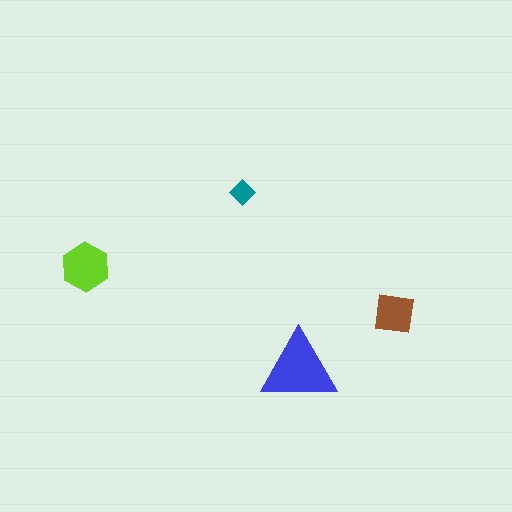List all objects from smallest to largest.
The teal diamond, the brown square, the lime hexagon, the blue triangle.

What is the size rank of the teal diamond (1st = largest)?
4th.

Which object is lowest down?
The blue triangle is bottommost.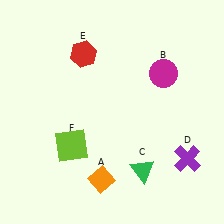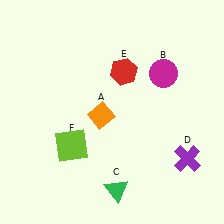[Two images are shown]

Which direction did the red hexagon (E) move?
The red hexagon (E) moved right.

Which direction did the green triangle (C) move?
The green triangle (C) moved left.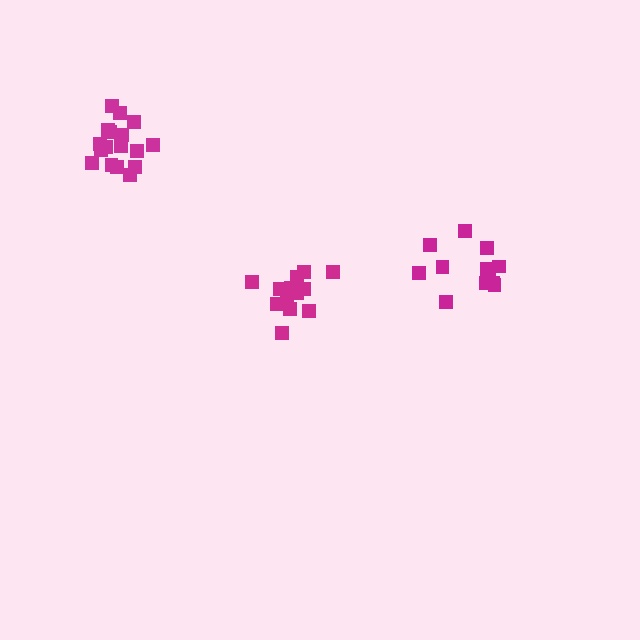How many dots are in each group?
Group 1: 13 dots, Group 2: 13 dots, Group 3: 17 dots (43 total).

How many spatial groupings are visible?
There are 3 spatial groupings.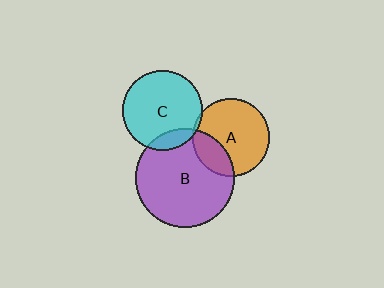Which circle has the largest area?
Circle B (purple).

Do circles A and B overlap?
Yes.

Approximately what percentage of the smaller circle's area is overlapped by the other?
Approximately 25%.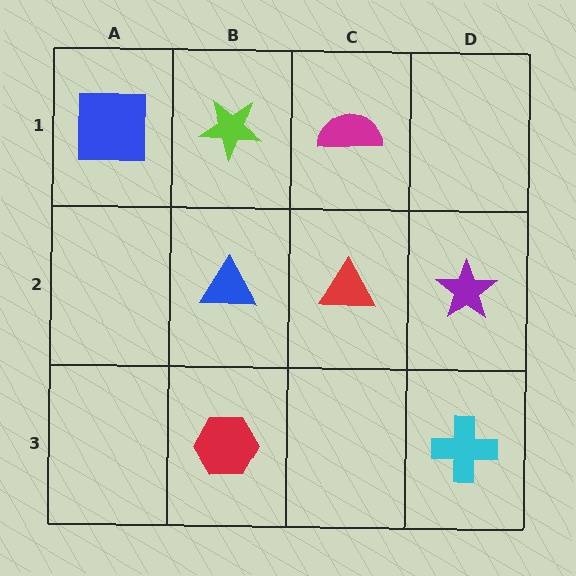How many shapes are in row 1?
3 shapes.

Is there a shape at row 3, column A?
No, that cell is empty.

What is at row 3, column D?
A cyan cross.